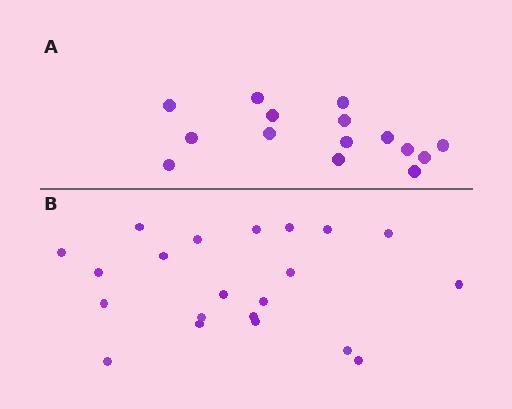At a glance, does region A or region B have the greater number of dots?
Region B (the bottom region) has more dots.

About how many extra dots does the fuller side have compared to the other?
Region B has about 6 more dots than region A.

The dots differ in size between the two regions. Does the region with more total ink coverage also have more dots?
No. Region A has more total ink coverage because its dots are larger, but region B actually contains more individual dots. Total area can be misleading — the number of items is what matters here.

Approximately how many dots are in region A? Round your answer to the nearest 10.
About 20 dots. (The exact count is 15, which rounds to 20.)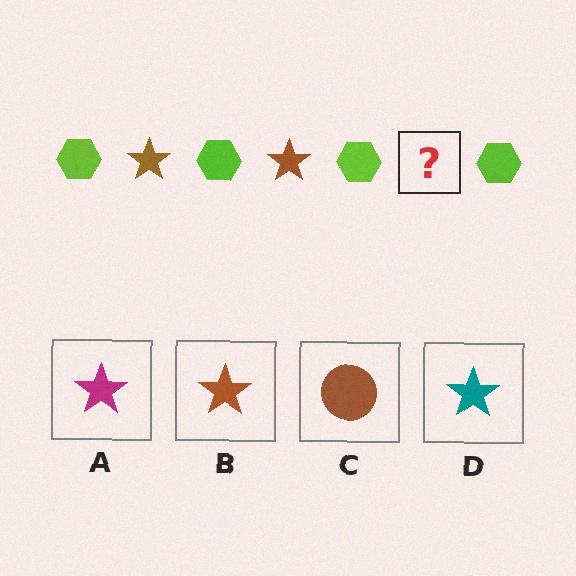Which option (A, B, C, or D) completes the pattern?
B.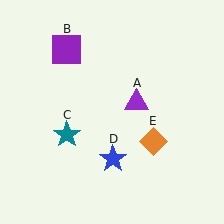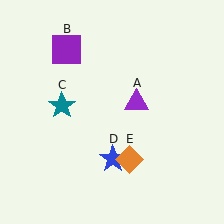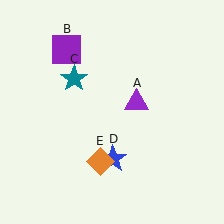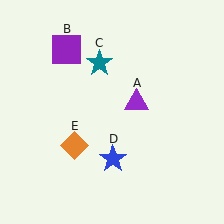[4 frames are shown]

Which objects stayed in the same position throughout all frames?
Purple triangle (object A) and purple square (object B) and blue star (object D) remained stationary.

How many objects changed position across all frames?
2 objects changed position: teal star (object C), orange diamond (object E).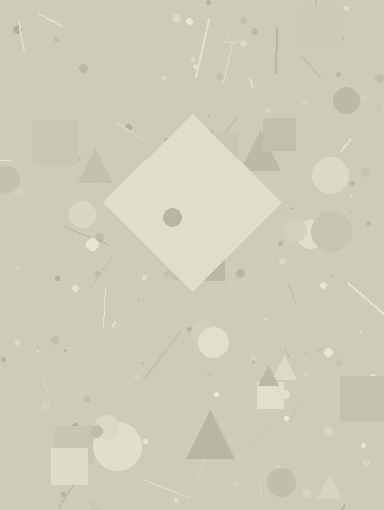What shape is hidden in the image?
A diamond is hidden in the image.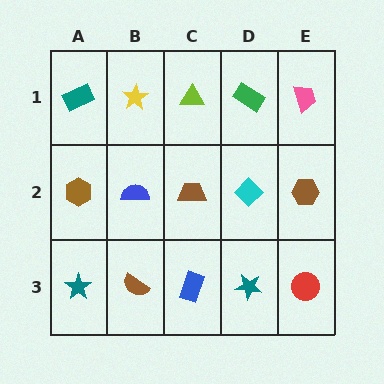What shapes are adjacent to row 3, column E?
A brown hexagon (row 2, column E), a teal star (row 3, column D).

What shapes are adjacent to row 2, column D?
A green rectangle (row 1, column D), a teal star (row 3, column D), a brown trapezoid (row 2, column C), a brown hexagon (row 2, column E).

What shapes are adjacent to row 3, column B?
A blue semicircle (row 2, column B), a teal star (row 3, column A), a blue rectangle (row 3, column C).